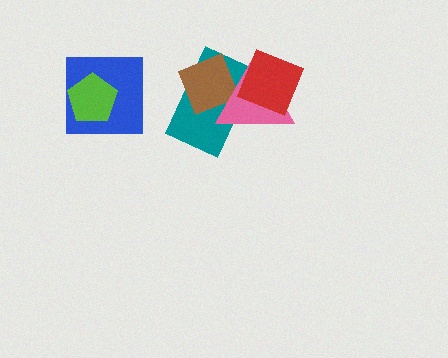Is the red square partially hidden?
No, no other shape covers it.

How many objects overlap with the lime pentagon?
1 object overlaps with the lime pentagon.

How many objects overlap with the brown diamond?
2 objects overlap with the brown diamond.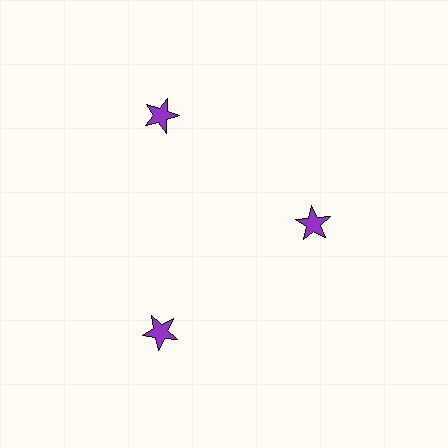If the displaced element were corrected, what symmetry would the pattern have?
It would have 3-fold rotational symmetry — the pattern would map onto itself every 120 degrees.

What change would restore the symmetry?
The symmetry would be restored by moving it outward, back onto the ring so that all 3 stars sit at equal angles and equal distance from the center.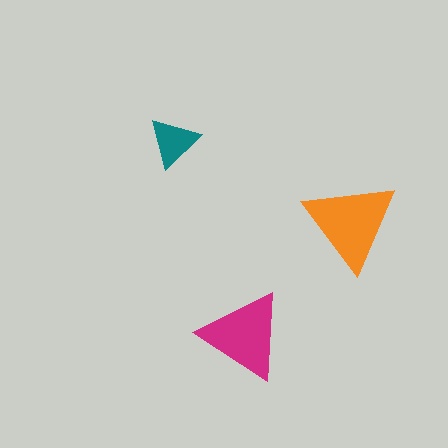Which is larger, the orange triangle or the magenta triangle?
The orange one.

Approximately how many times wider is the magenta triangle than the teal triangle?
About 1.5 times wider.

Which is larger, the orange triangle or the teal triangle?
The orange one.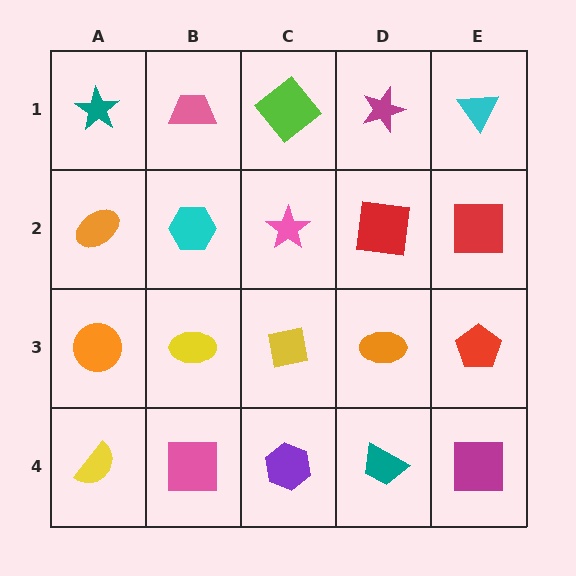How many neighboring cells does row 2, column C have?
4.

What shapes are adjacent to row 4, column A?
An orange circle (row 3, column A), a pink square (row 4, column B).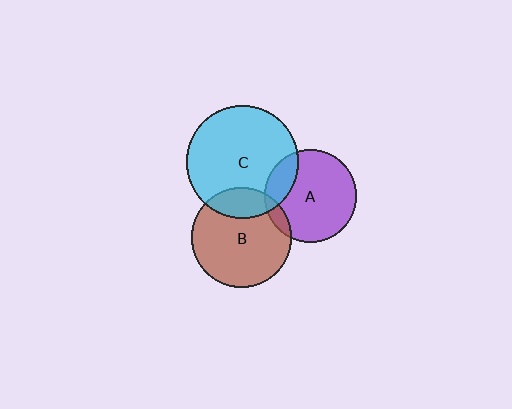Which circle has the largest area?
Circle C (cyan).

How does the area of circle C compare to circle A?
Approximately 1.5 times.